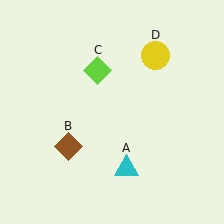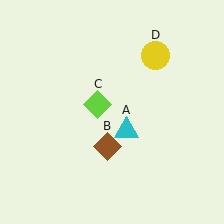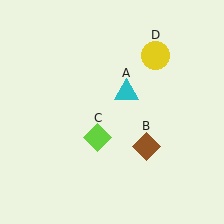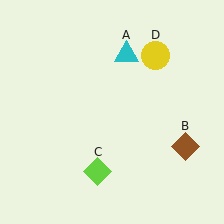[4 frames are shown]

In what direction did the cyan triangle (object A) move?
The cyan triangle (object A) moved up.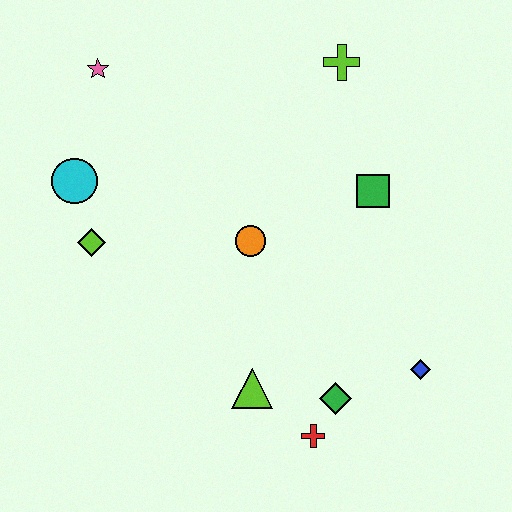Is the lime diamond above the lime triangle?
Yes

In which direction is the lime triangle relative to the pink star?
The lime triangle is below the pink star.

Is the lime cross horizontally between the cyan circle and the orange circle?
No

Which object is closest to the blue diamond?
The green diamond is closest to the blue diamond.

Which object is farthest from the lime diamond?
The blue diamond is farthest from the lime diamond.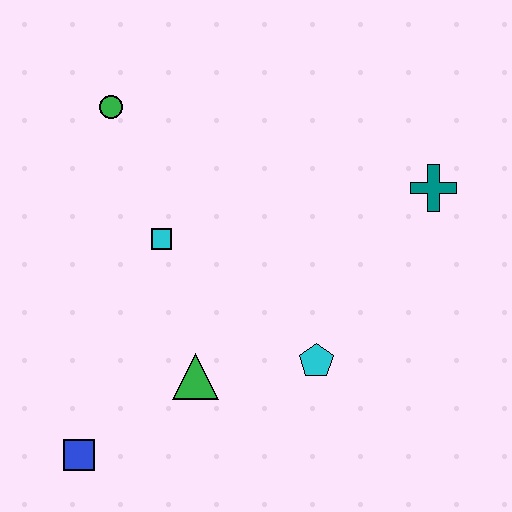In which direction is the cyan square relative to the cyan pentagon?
The cyan square is to the left of the cyan pentagon.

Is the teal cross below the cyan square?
No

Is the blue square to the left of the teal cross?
Yes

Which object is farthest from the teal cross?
The blue square is farthest from the teal cross.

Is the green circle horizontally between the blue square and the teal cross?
Yes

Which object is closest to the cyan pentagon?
The green triangle is closest to the cyan pentagon.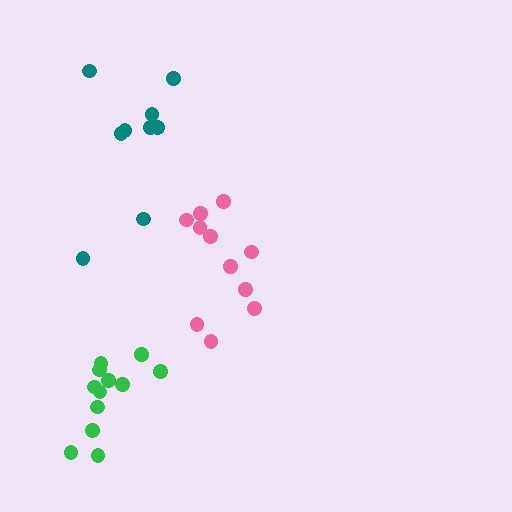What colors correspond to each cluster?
The clusters are colored: pink, teal, green.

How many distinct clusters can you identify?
There are 3 distinct clusters.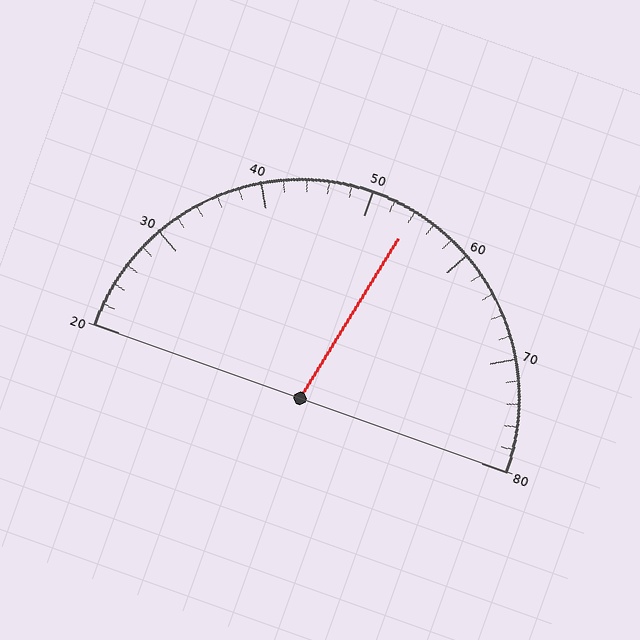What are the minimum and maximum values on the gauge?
The gauge ranges from 20 to 80.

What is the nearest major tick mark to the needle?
The nearest major tick mark is 50.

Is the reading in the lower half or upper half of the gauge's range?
The reading is in the upper half of the range (20 to 80).